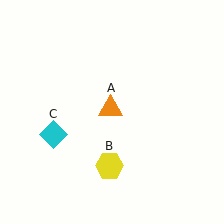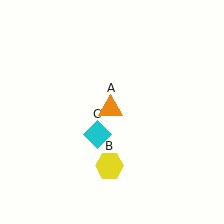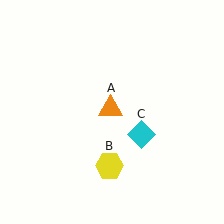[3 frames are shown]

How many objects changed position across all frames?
1 object changed position: cyan diamond (object C).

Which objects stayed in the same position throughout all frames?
Orange triangle (object A) and yellow hexagon (object B) remained stationary.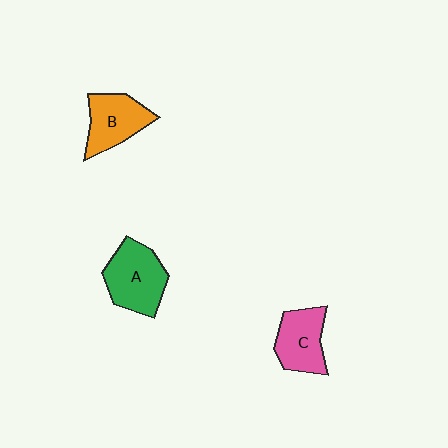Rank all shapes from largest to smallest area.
From largest to smallest: A (green), B (orange), C (pink).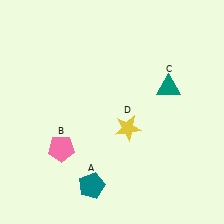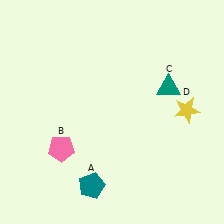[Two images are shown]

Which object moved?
The yellow star (D) moved right.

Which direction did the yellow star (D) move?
The yellow star (D) moved right.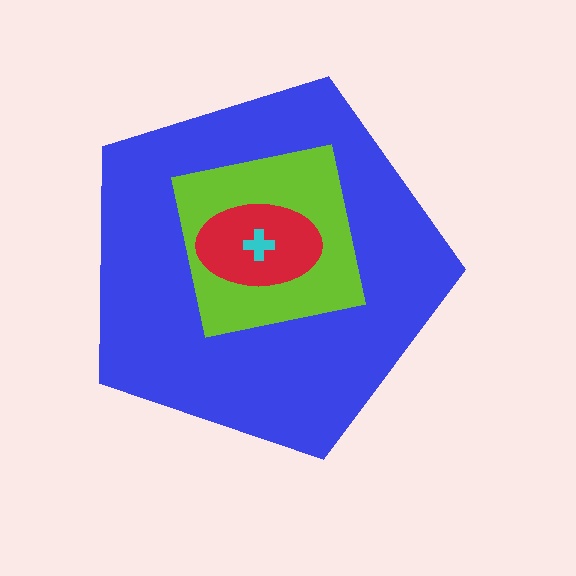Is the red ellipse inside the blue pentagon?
Yes.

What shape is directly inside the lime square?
The red ellipse.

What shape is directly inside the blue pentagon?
The lime square.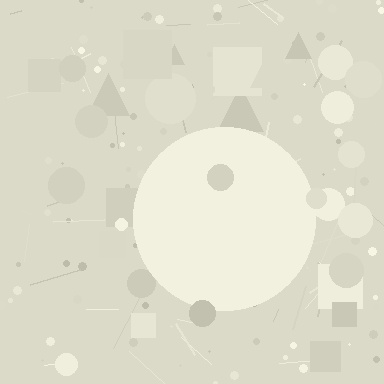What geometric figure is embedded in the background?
A circle is embedded in the background.